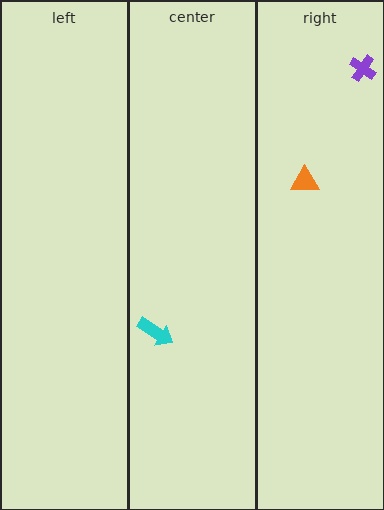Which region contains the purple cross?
The right region.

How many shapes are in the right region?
2.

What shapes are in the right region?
The orange triangle, the purple cross.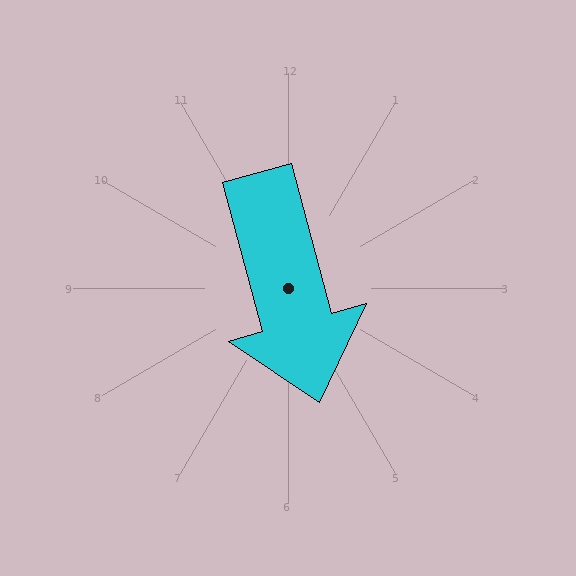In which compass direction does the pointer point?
South.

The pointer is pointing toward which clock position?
Roughly 5 o'clock.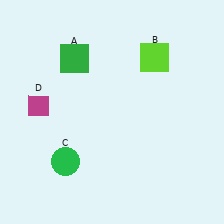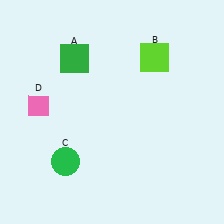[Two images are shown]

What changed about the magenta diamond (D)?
In Image 1, D is magenta. In Image 2, it changed to pink.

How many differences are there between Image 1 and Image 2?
There is 1 difference between the two images.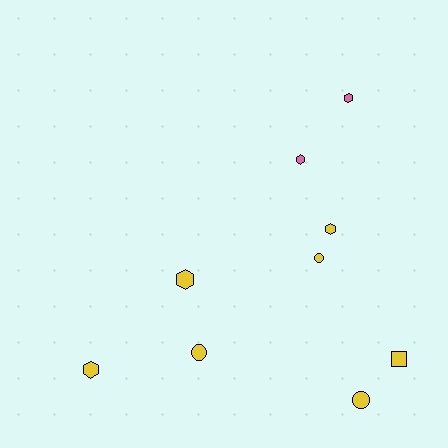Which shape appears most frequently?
Hexagon, with 5 objects.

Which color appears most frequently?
Yellow, with 7 objects.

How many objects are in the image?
There are 9 objects.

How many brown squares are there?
There are no brown squares.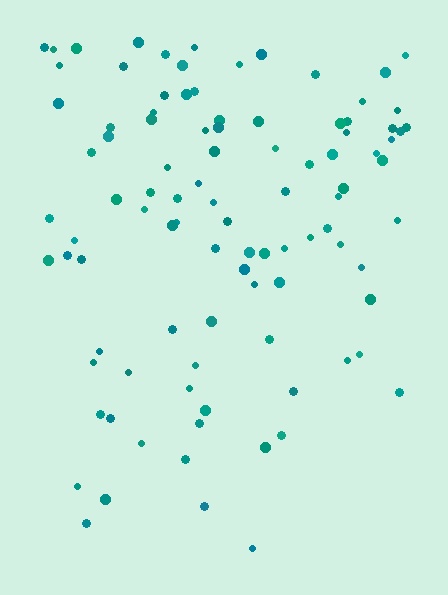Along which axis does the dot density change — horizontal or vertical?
Vertical.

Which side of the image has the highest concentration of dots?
The top.